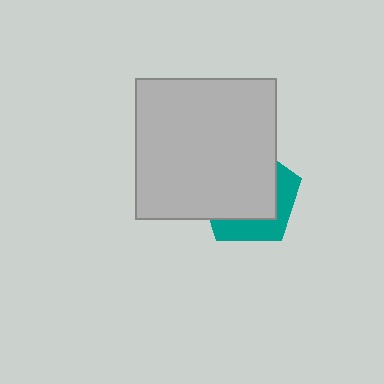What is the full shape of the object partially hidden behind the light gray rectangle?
The partially hidden object is a teal pentagon.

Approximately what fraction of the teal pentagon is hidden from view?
Roughly 66% of the teal pentagon is hidden behind the light gray rectangle.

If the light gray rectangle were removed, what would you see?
You would see the complete teal pentagon.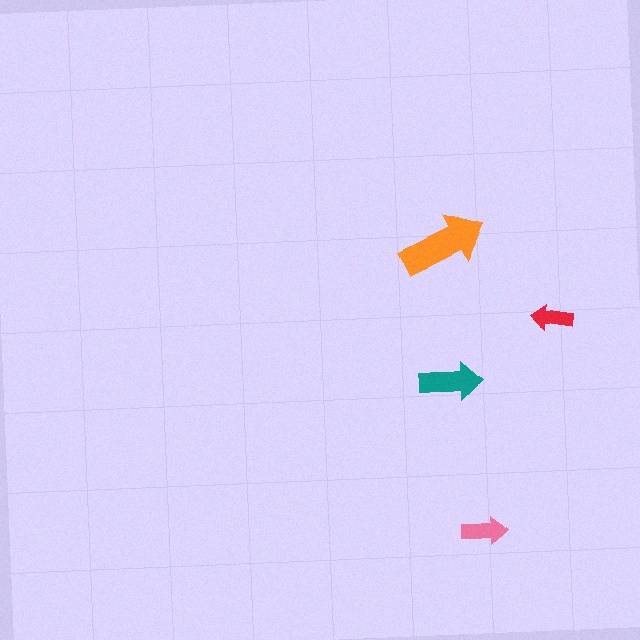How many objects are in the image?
There are 4 objects in the image.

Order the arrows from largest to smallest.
the orange one, the teal one, the pink one, the red one.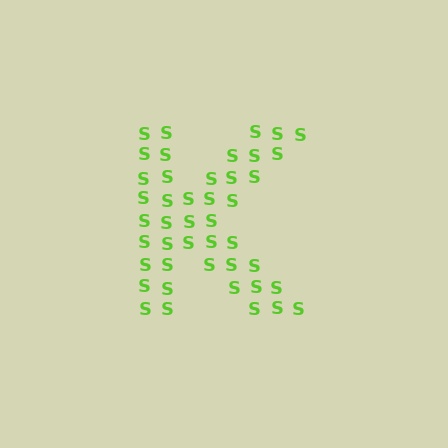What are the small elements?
The small elements are letter S's.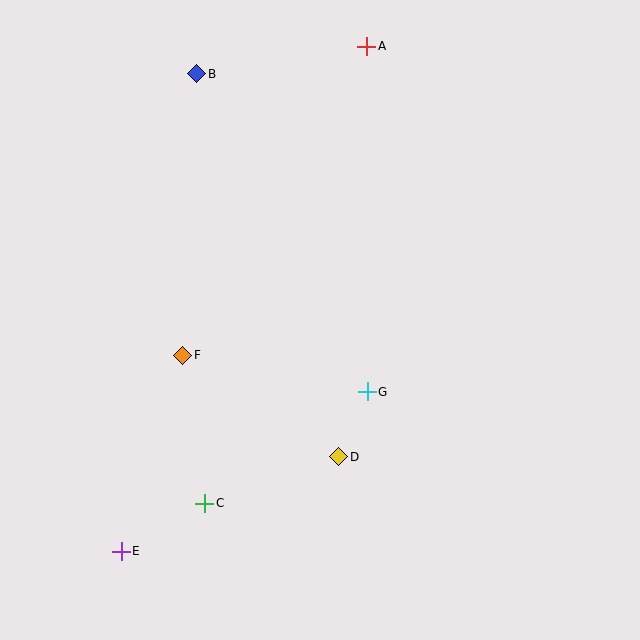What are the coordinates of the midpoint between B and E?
The midpoint between B and E is at (159, 313).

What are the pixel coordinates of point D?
Point D is at (339, 457).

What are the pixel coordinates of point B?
Point B is at (197, 74).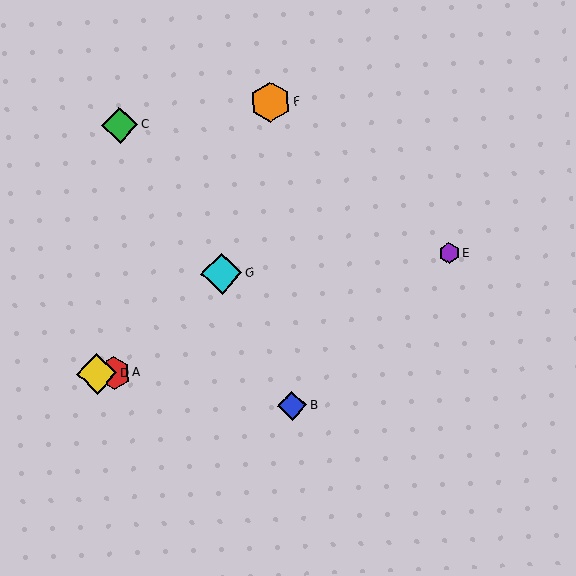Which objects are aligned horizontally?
Objects A, D are aligned horizontally.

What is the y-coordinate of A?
Object A is at y≈373.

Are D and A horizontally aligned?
Yes, both are at y≈374.